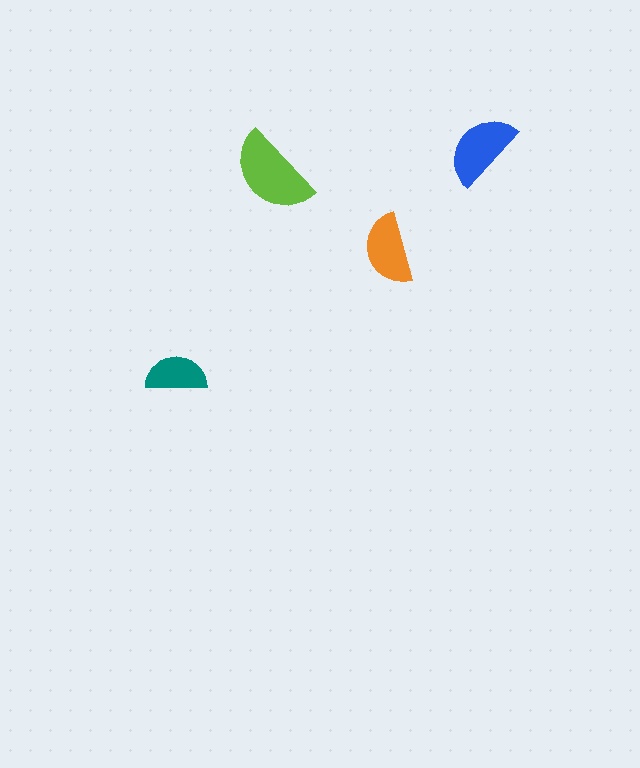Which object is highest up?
The blue semicircle is topmost.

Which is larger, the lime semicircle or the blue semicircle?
The lime one.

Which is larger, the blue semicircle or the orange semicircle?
The blue one.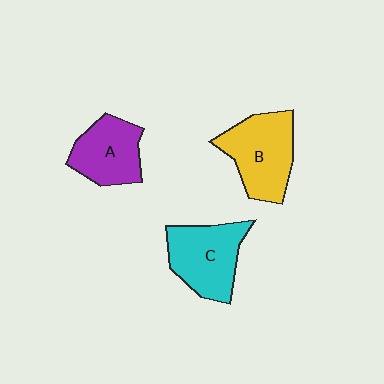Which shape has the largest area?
Shape B (yellow).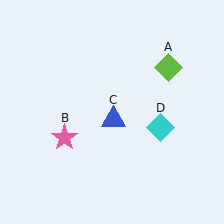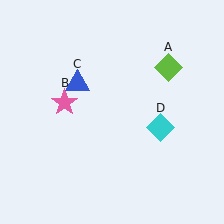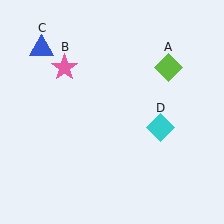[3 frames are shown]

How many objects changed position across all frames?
2 objects changed position: pink star (object B), blue triangle (object C).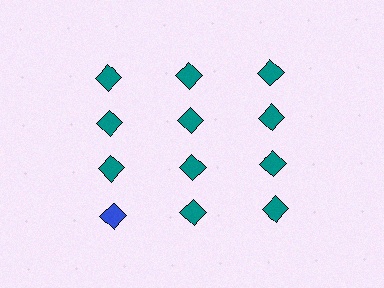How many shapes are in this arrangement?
There are 12 shapes arranged in a grid pattern.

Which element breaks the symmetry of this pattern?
The blue diamond in the fourth row, leftmost column breaks the symmetry. All other shapes are teal diamonds.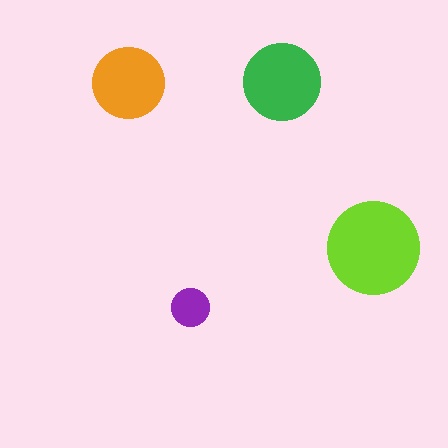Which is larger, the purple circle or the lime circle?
The lime one.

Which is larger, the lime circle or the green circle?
The lime one.